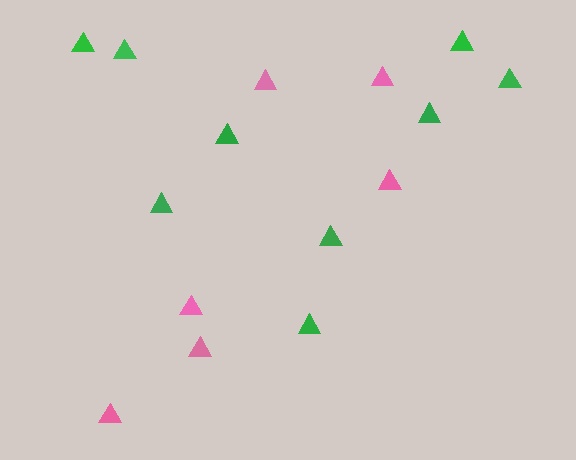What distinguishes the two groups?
There are 2 groups: one group of pink triangles (6) and one group of green triangles (9).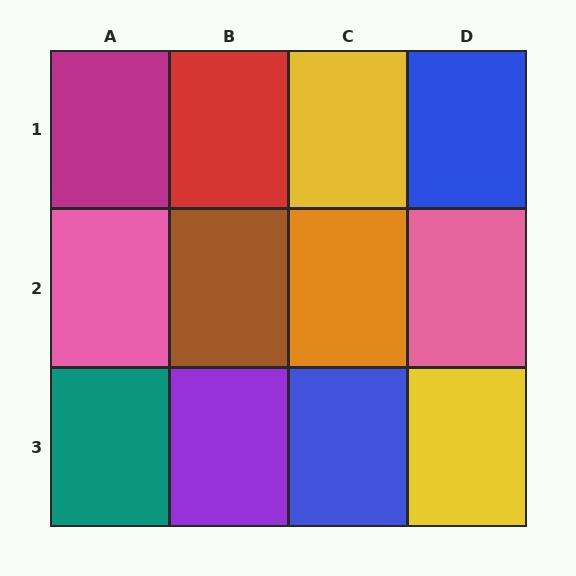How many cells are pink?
2 cells are pink.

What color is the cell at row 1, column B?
Red.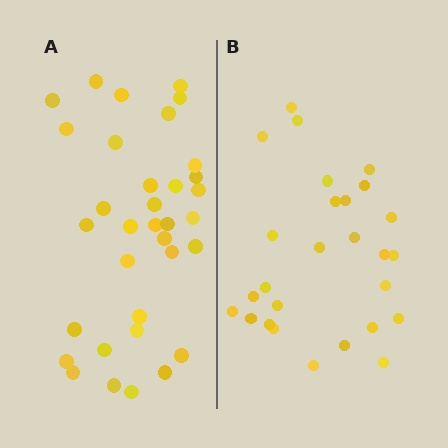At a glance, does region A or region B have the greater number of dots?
Region A (the left region) has more dots.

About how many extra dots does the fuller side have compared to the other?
Region A has roughly 8 or so more dots than region B.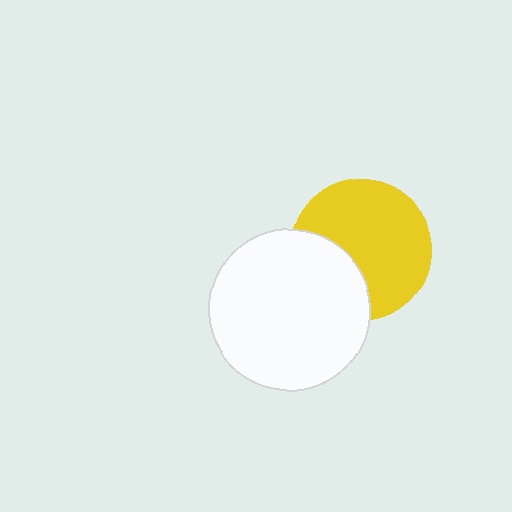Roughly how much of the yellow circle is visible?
Most of it is visible (roughly 69%).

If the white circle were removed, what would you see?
You would see the complete yellow circle.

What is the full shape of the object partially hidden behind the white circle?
The partially hidden object is a yellow circle.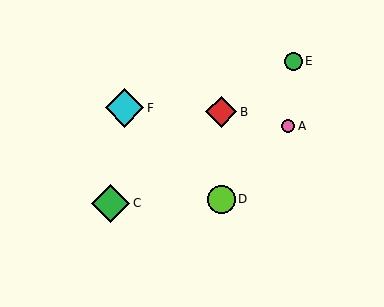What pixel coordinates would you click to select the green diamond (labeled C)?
Click at (111, 203) to select the green diamond C.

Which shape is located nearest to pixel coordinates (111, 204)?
The green diamond (labeled C) at (111, 203) is nearest to that location.